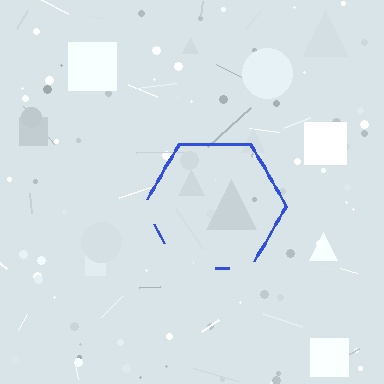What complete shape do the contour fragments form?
The contour fragments form a hexagon.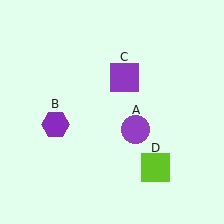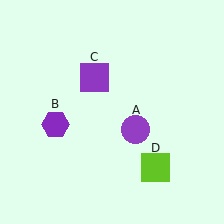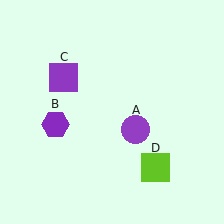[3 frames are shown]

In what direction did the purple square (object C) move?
The purple square (object C) moved left.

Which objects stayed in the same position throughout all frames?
Purple circle (object A) and purple hexagon (object B) and lime square (object D) remained stationary.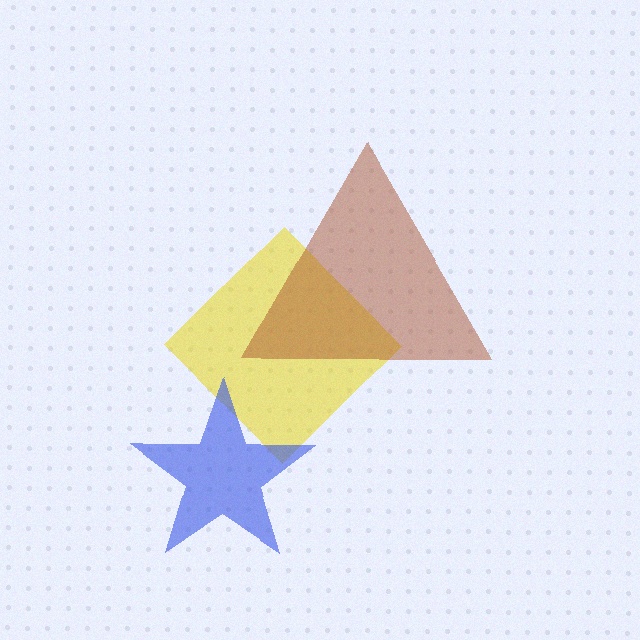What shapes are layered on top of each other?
The layered shapes are: a yellow diamond, a brown triangle, a blue star.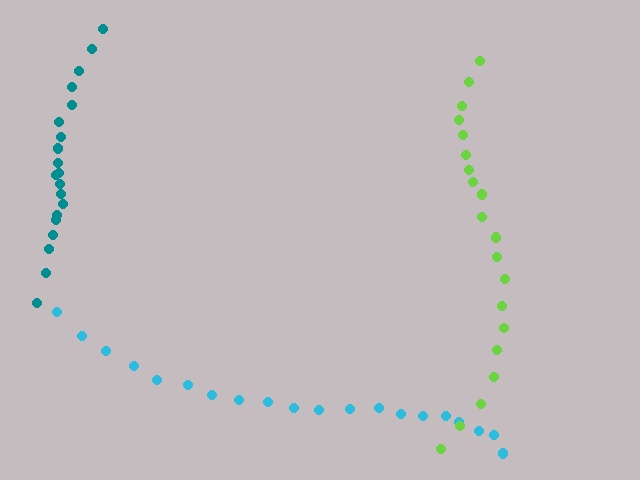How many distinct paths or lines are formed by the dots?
There are 3 distinct paths.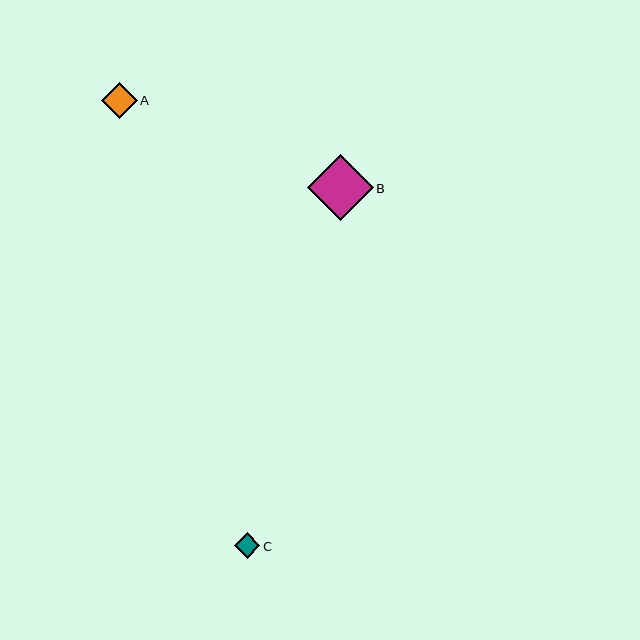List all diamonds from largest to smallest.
From largest to smallest: B, A, C.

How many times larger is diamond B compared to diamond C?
Diamond B is approximately 2.6 times the size of diamond C.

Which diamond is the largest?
Diamond B is the largest with a size of approximately 66 pixels.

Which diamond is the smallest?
Diamond C is the smallest with a size of approximately 25 pixels.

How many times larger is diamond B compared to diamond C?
Diamond B is approximately 2.6 times the size of diamond C.